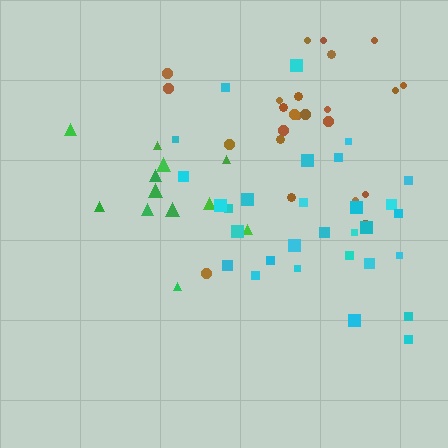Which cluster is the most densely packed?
Cyan.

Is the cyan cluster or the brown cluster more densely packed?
Cyan.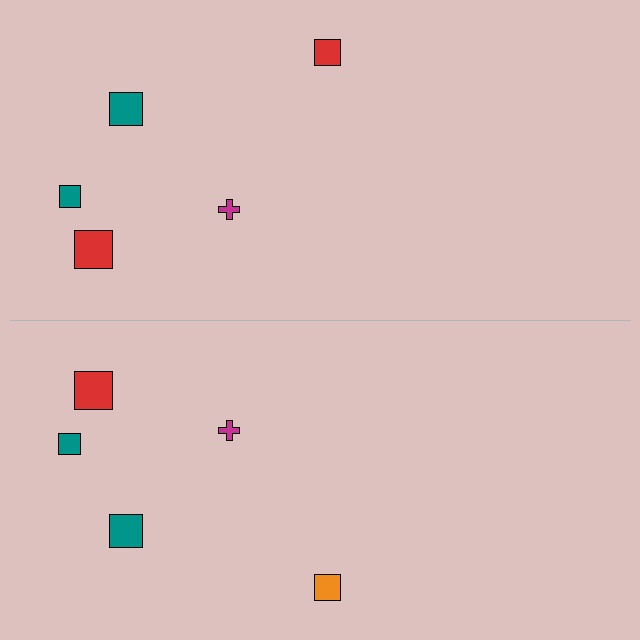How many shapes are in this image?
There are 10 shapes in this image.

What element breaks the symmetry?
The orange square on the bottom side breaks the symmetry — its mirror counterpart is red.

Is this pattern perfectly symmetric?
No, the pattern is not perfectly symmetric. The orange square on the bottom side breaks the symmetry — its mirror counterpart is red.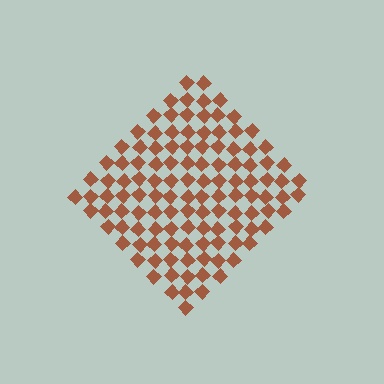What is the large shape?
The large shape is a diamond.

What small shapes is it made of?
It is made of small diamonds.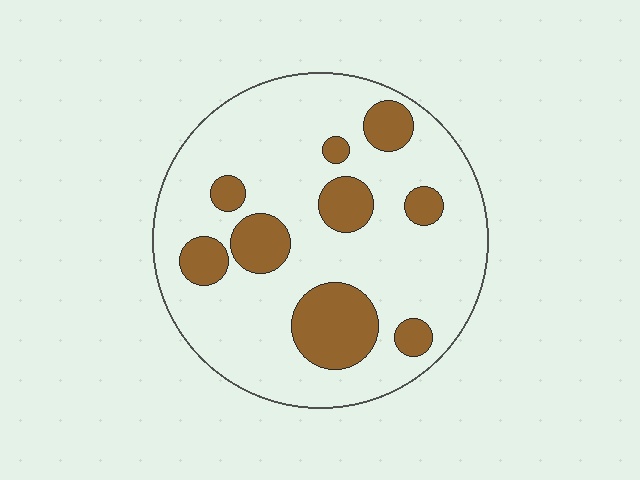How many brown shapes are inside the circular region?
9.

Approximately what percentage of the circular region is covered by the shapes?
Approximately 20%.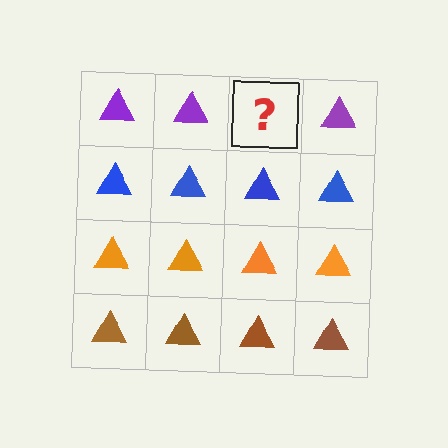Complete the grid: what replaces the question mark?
The question mark should be replaced with a purple triangle.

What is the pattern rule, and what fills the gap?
The rule is that each row has a consistent color. The gap should be filled with a purple triangle.